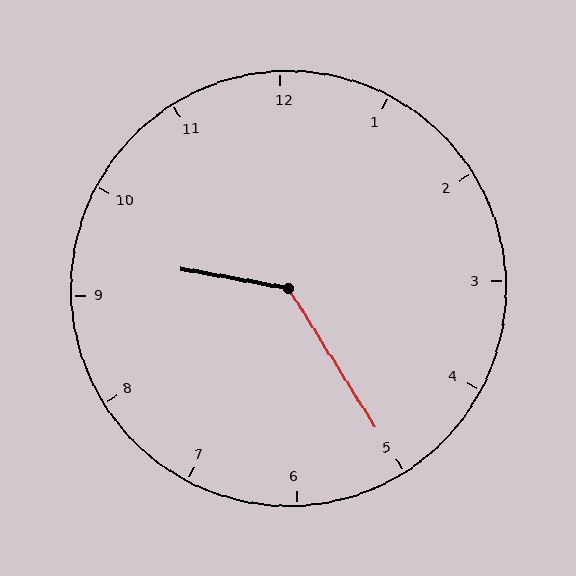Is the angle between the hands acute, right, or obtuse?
It is obtuse.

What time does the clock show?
9:25.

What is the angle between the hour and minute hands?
Approximately 132 degrees.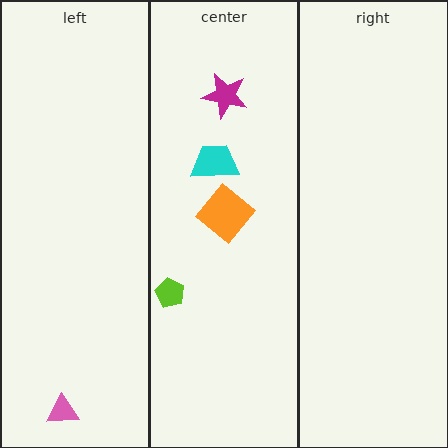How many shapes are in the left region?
1.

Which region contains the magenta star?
The center region.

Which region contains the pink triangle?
The left region.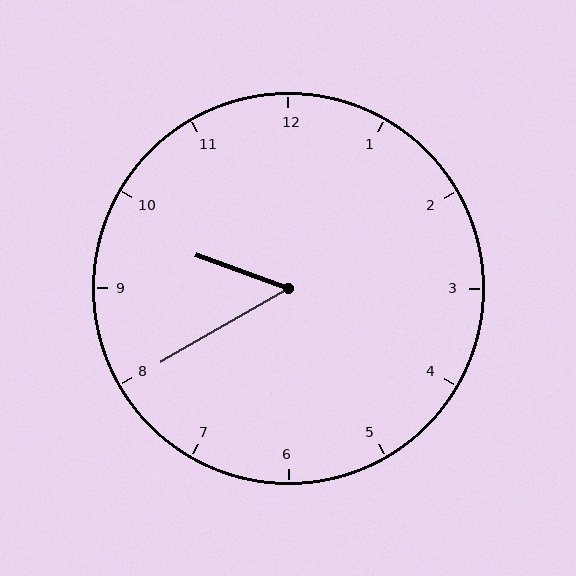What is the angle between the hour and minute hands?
Approximately 50 degrees.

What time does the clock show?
9:40.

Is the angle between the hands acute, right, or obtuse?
It is acute.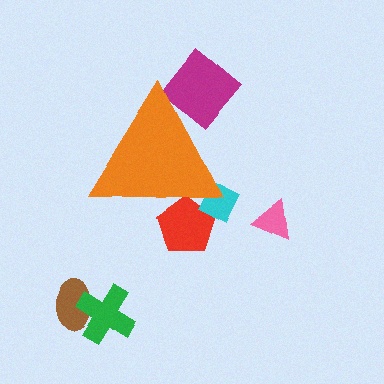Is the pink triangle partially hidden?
No, the pink triangle is fully visible.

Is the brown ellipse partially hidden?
No, the brown ellipse is fully visible.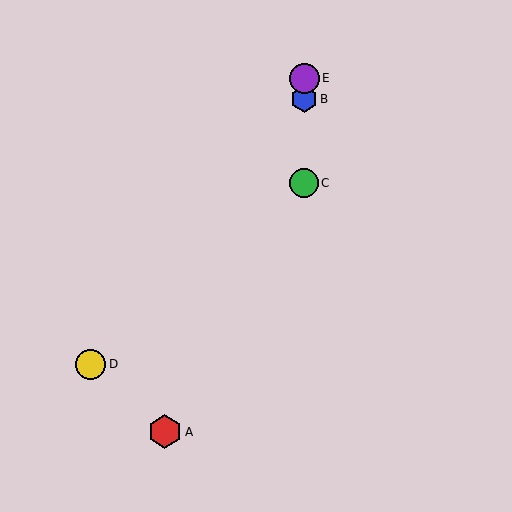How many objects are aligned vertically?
3 objects (B, C, E) are aligned vertically.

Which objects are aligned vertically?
Objects B, C, E are aligned vertically.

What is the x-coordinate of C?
Object C is at x≈304.